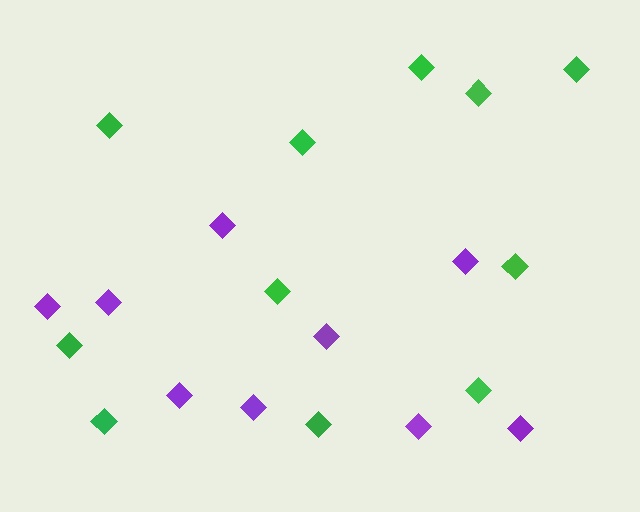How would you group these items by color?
There are 2 groups: one group of green diamonds (11) and one group of purple diamonds (9).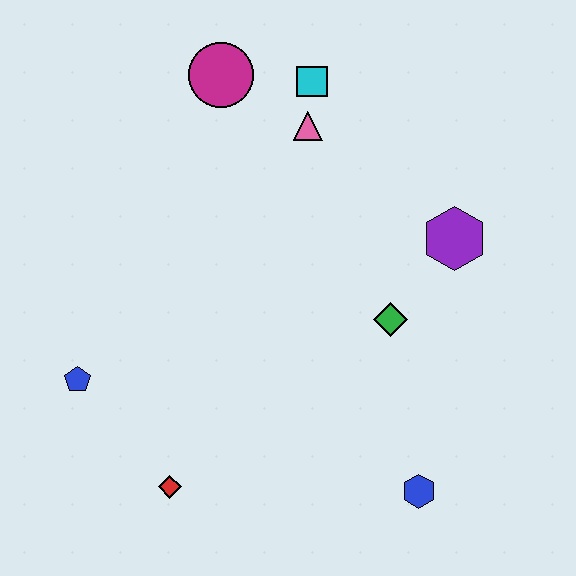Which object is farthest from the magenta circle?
The blue hexagon is farthest from the magenta circle.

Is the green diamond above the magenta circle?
No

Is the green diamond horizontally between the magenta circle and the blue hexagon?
Yes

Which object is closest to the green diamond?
The purple hexagon is closest to the green diamond.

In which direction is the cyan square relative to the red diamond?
The cyan square is above the red diamond.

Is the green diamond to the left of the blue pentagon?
No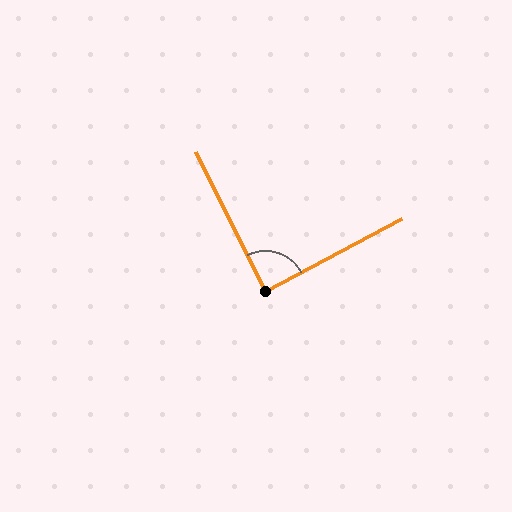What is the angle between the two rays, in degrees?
Approximately 88 degrees.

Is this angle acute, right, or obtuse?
It is approximately a right angle.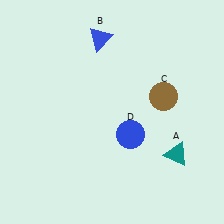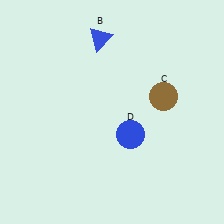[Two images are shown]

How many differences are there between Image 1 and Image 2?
There is 1 difference between the two images.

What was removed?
The teal triangle (A) was removed in Image 2.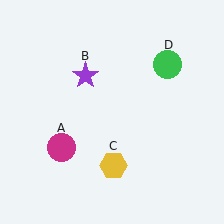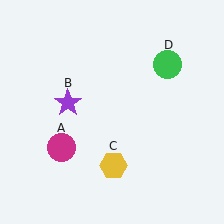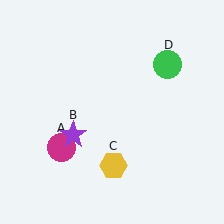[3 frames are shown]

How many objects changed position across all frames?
1 object changed position: purple star (object B).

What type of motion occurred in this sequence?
The purple star (object B) rotated counterclockwise around the center of the scene.